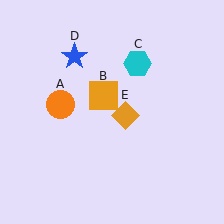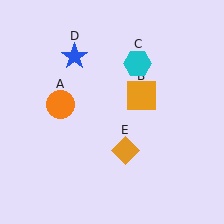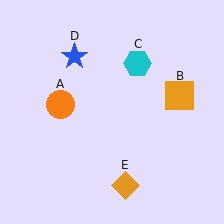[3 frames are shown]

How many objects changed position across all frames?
2 objects changed position: orange square (object B), orange diamond (object E).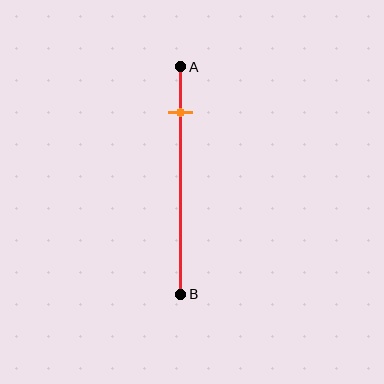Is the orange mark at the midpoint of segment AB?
No, the mark is at about 20% from A, not at the 50% midpoint.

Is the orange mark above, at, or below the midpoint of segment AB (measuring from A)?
The orange mark is above the midpoint of segment AB.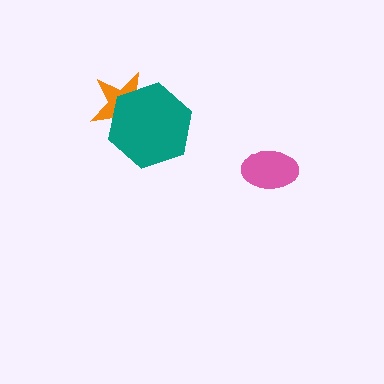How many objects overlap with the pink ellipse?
0 objects overlap with the pink ellipse.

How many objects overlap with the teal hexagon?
1 object overlaps with the teal hexagon.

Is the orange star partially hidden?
Yes, it is partially covered by another shape.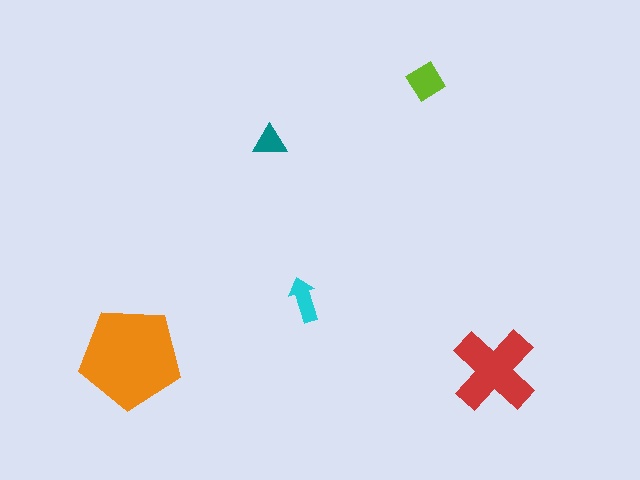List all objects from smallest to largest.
The teal triangle, the cyan arrow, the lime diamond, the red cross, the orange pentagon.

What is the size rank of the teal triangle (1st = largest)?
5th.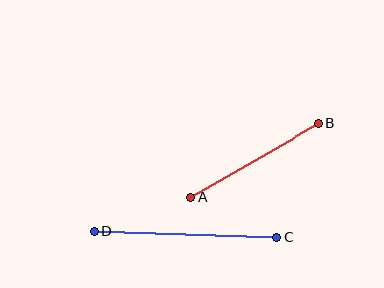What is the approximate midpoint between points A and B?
The midpoint is at approximately (255, 160) pixels.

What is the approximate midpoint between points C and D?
The midpoint is at approximately (186, 234) pixels.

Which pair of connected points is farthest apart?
Points C and D are farthest apart.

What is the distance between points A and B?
The distance is approximately 147 pixels.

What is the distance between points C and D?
The distance is approximately 183 pixels.